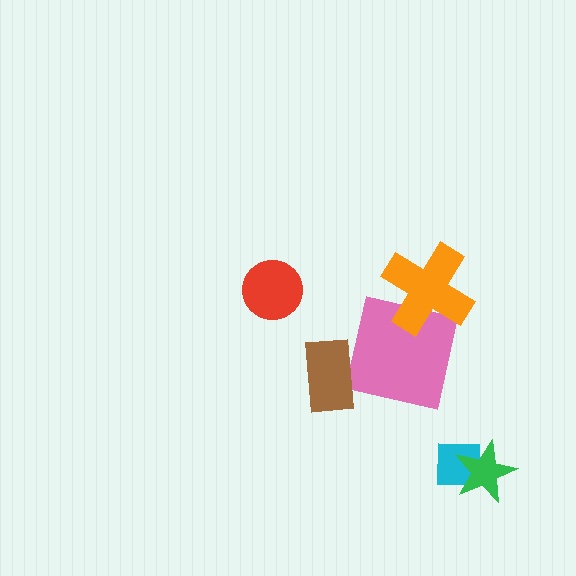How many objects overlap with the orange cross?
1 object overlaps with the orange cross.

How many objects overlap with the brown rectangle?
0 objects overlap with the brown rectangle.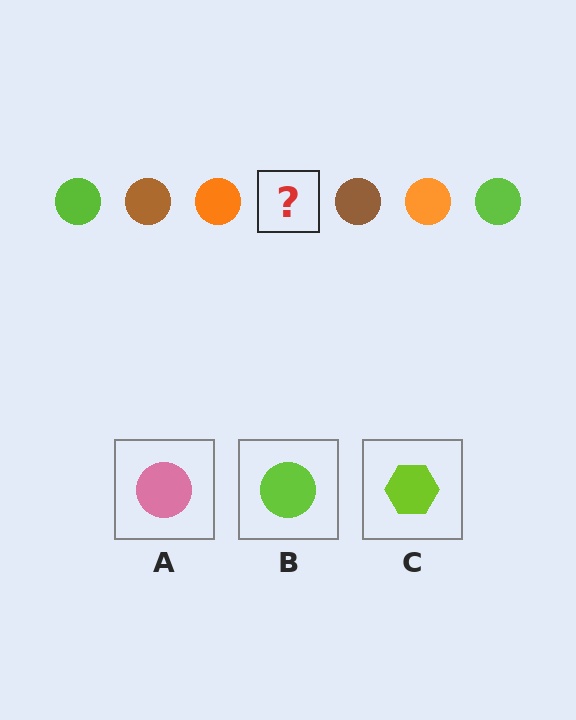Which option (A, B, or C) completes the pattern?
B.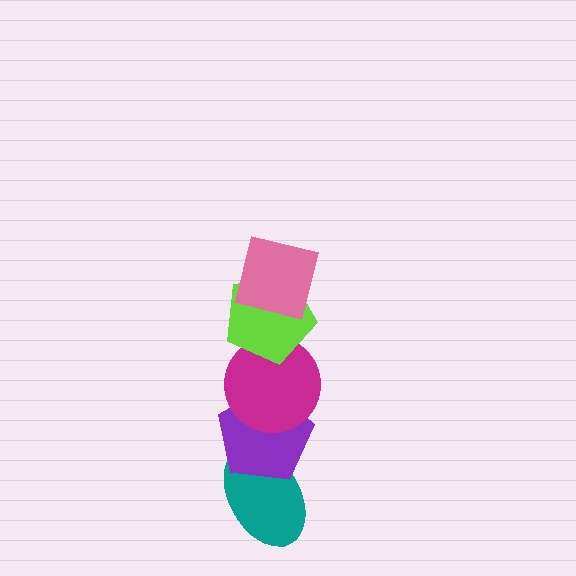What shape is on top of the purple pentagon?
The magenta circle is on top of the purple pentagon.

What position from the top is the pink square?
The pink square is 1st from the top.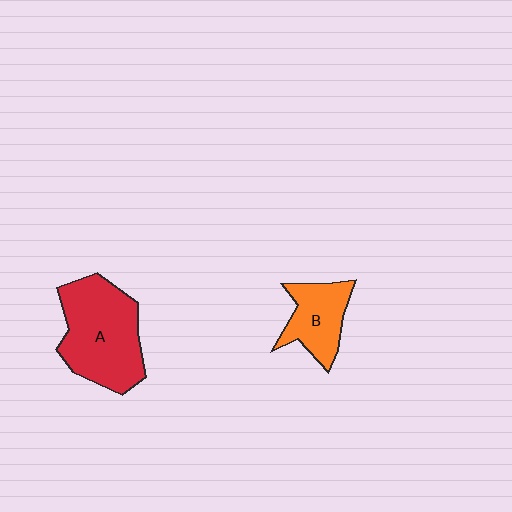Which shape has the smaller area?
Shape B (orange).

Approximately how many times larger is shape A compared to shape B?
Approximately 1.8 times.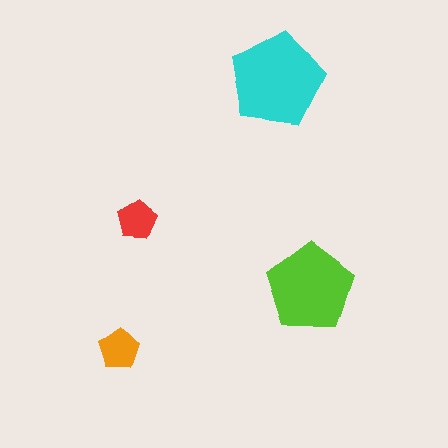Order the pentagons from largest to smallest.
the cyan one, the lime one, the orange one, the red one.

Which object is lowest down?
The orange pentagon is bottommost.